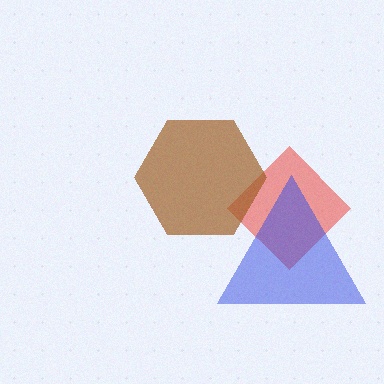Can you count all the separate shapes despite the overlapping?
Yes, there are 3 separate shapes.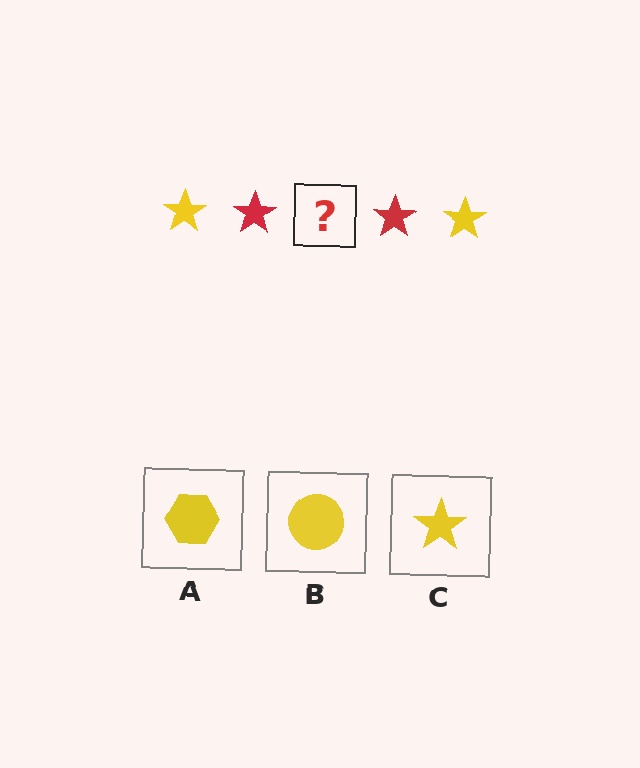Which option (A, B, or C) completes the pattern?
C.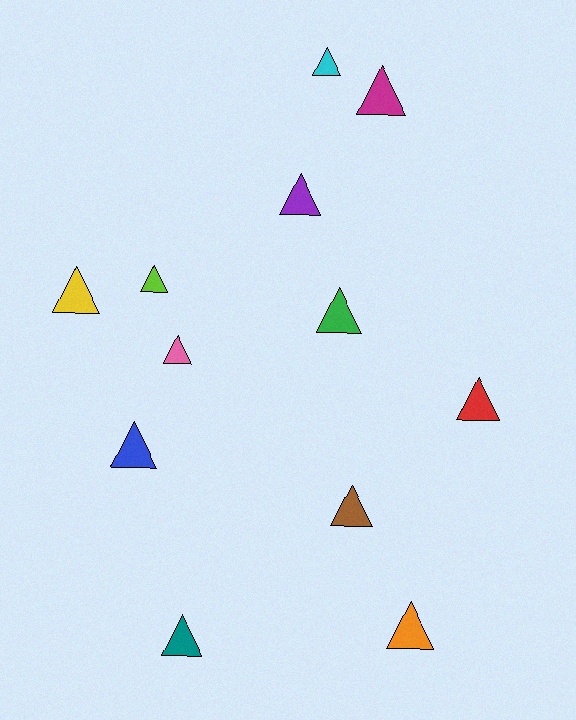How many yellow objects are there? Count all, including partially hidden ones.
There is 1 yellow object.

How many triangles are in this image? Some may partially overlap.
There are 12 triangles.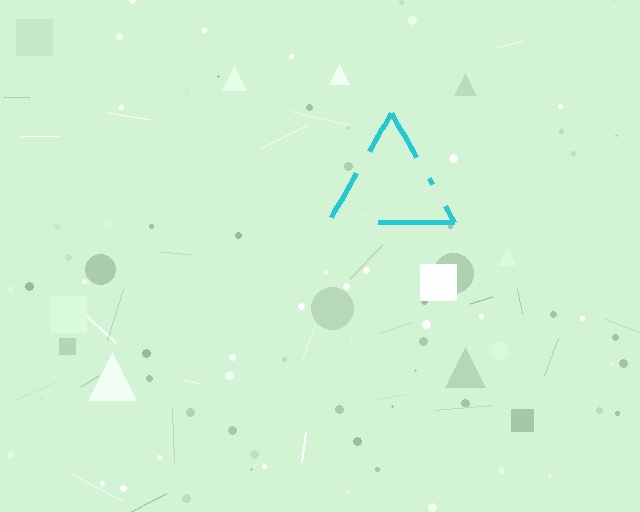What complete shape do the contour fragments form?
The contour fragments form a triangle.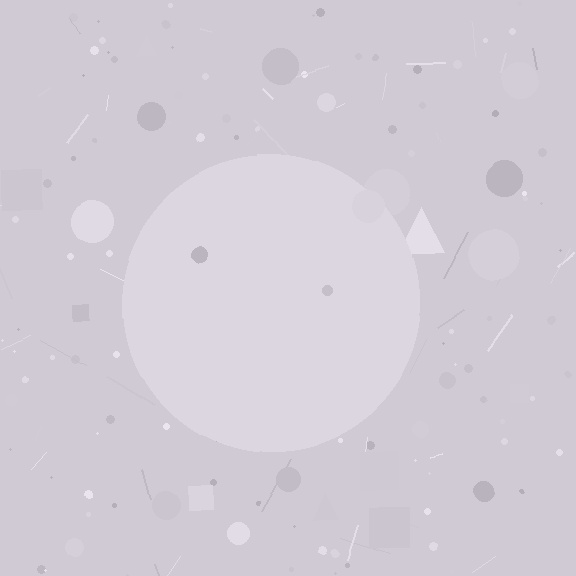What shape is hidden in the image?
A circle is hidden in the image.